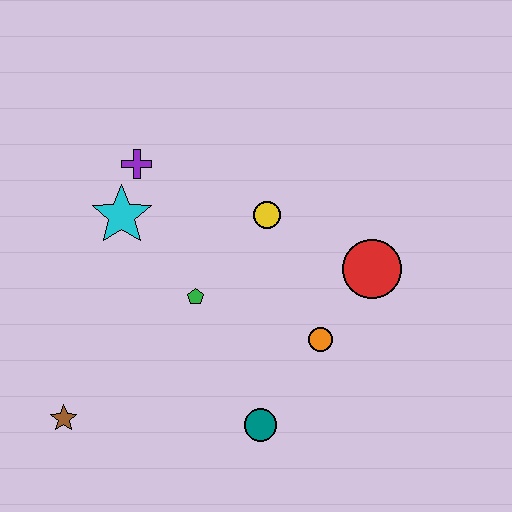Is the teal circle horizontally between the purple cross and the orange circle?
Yes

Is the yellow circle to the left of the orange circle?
Yes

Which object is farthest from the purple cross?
The teal circle is farthest from the purple cross.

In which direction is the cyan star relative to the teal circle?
The cyan star is above the teal circle.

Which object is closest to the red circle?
The orange circle is closest to the red circle.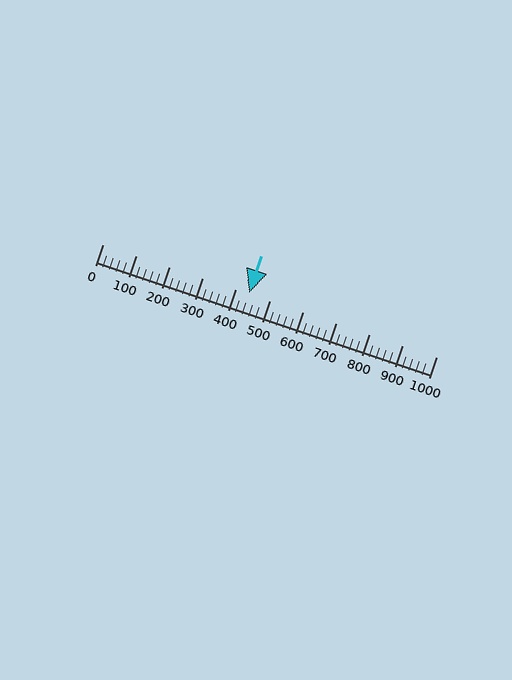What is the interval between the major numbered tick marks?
The major tick marks are spaced 100 units apart.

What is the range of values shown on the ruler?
The ruler shows values from 0 to 1000.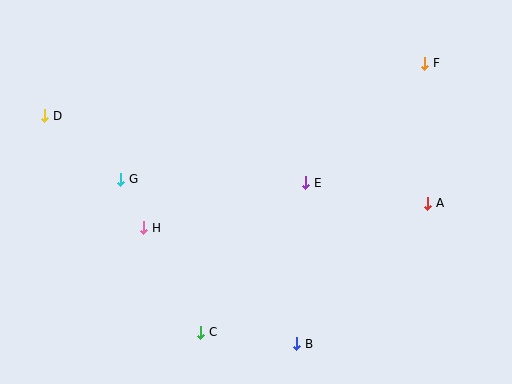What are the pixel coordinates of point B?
Point B is at (297, 344).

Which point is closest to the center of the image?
Point E at (306, 183) is closest to the center.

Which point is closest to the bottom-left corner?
Point C is closest to the bottom-left corner.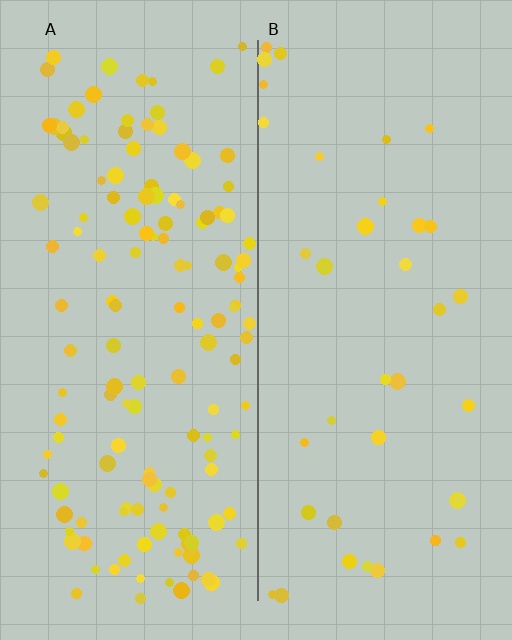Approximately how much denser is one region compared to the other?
Approximately 3.8× — region A over region B.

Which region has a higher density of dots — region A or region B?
A (the left).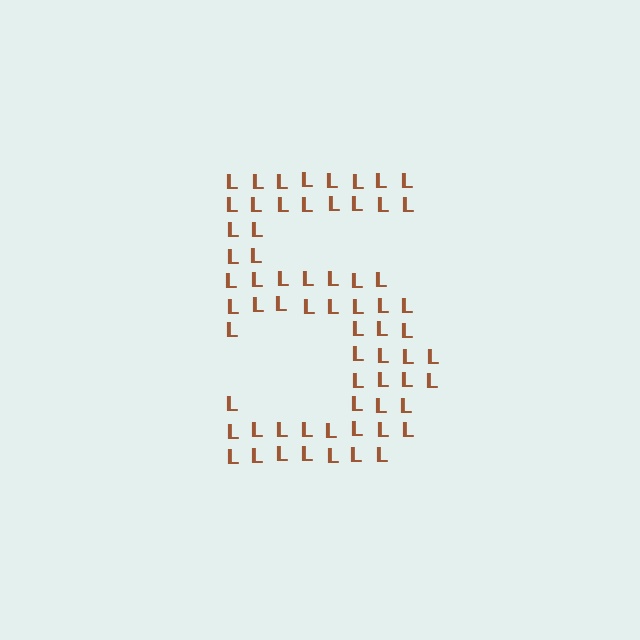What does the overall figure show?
The overall figure shows the digit 5.